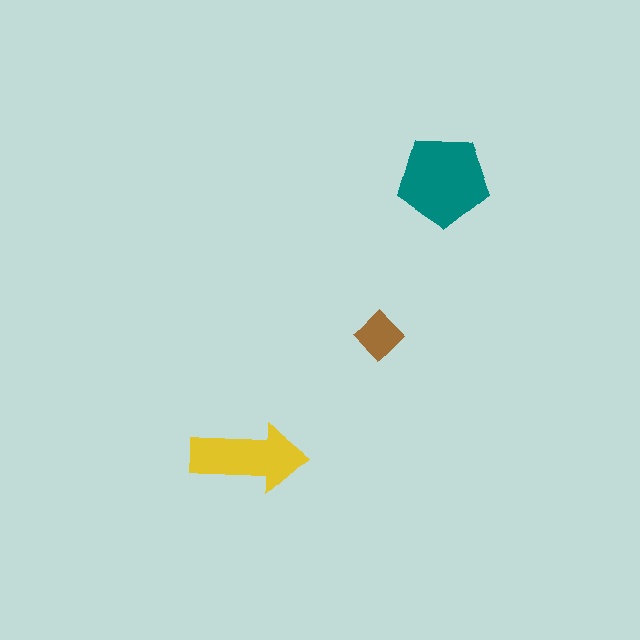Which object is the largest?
The teal pentagon.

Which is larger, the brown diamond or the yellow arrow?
The yellow arrow.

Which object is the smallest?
The brown diamond.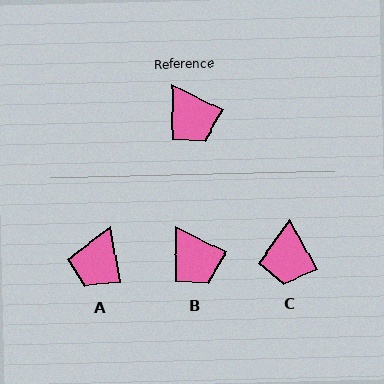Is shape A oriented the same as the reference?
No, it is off by about 53 degrees.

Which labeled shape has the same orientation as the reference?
B.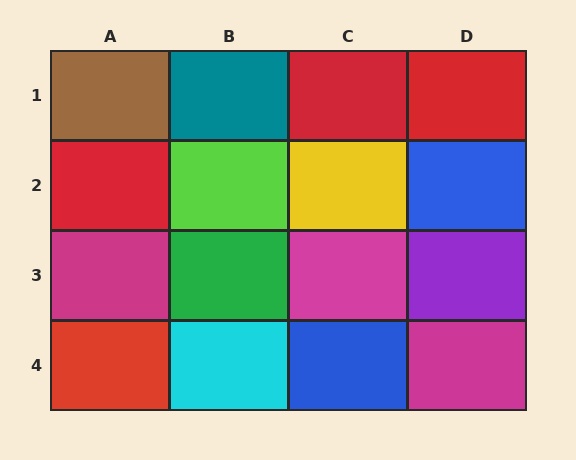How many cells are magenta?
3 cells are magenta.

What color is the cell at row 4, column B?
Cyan.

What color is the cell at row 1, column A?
Brown.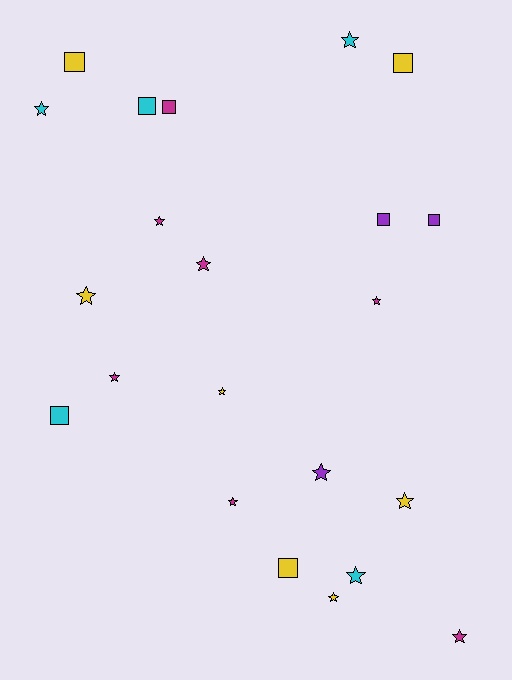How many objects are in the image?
There are 22 objects.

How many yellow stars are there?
There are 4 yellow stars.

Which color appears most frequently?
Yellow, with 7 objects.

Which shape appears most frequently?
Star, with 14 objects.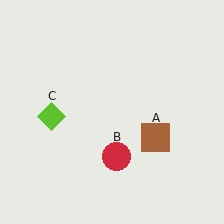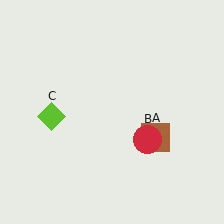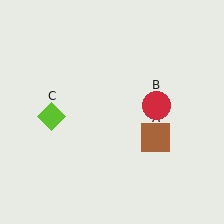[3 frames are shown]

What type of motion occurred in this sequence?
The red circle (object B) rotated counterclockwise around the center of the scene.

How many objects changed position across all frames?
1 object changed position: red circle (object B).